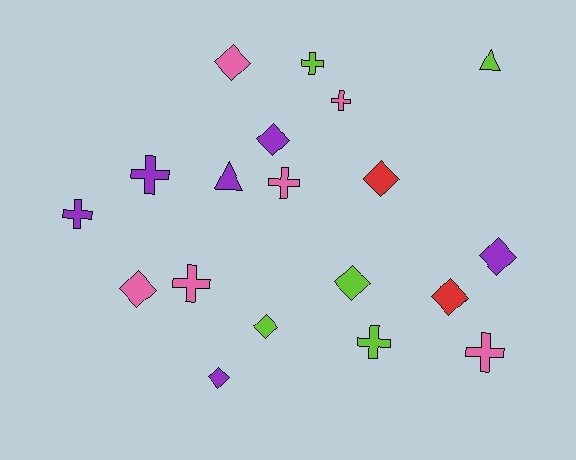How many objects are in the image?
There are 19 objects.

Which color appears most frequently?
Purple, with 6 objects.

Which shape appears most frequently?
Diamond, with 9 objects.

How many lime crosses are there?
There are 2 lime crosses.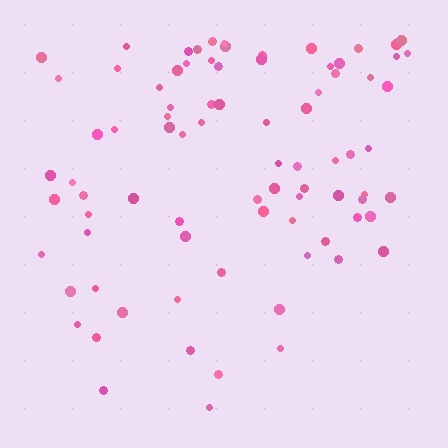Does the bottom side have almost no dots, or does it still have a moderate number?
Still a moderate number, just noticeably fewer than the top.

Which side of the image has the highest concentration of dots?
The top.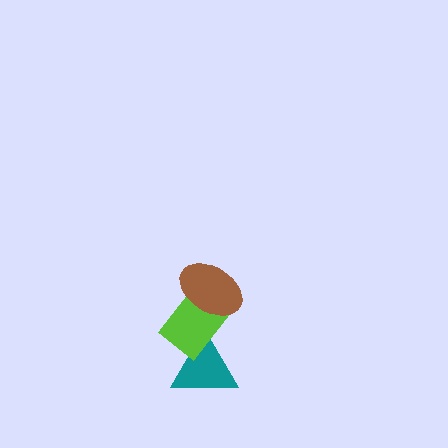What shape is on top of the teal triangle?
The lime rectangle is on top of the teal triangle.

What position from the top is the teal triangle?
The teal triangle is 3rd from the top.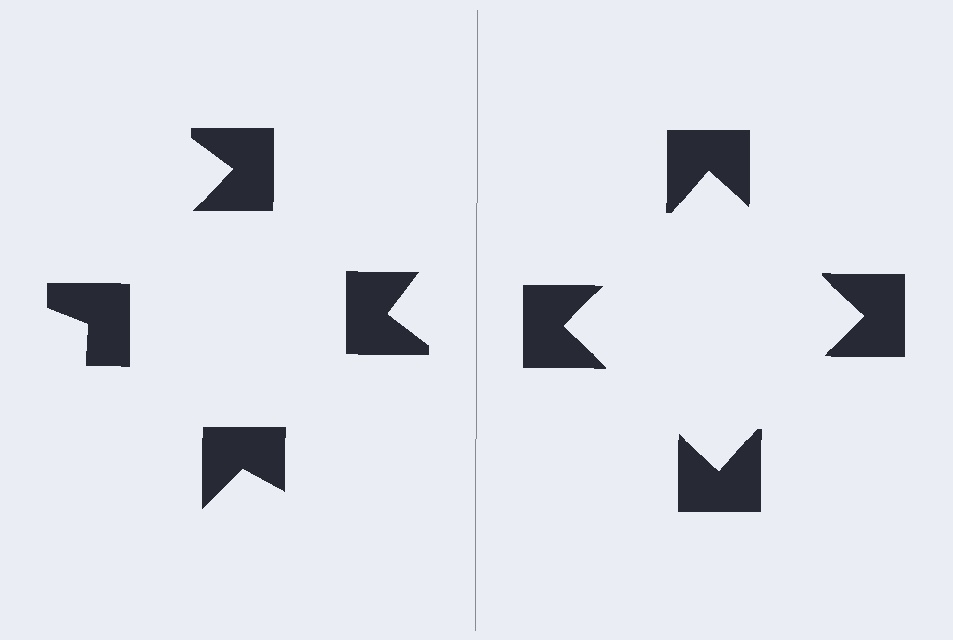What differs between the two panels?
The notched squares are positioned identically on both sides; only the wedge orientations differ. On the right they align to a square; on the left they are misaligned.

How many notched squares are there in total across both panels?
8 — 4 on each side.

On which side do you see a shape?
An illusory square appears on the right side. On the left side the wedge cuts are rotated, so no coherent shape forms.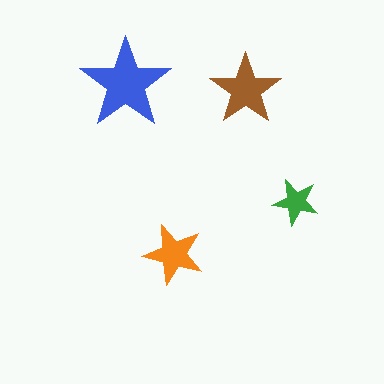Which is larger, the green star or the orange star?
The orange one.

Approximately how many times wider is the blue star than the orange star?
About 1.5 times wider.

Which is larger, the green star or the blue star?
The blue one.